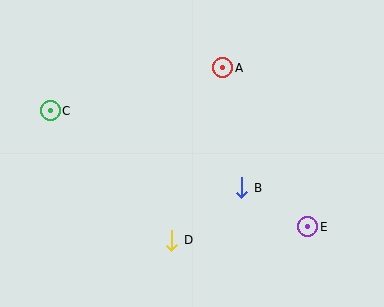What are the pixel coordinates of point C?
Point C is at (50, 111).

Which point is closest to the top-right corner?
Point A is closest to the top-right corner.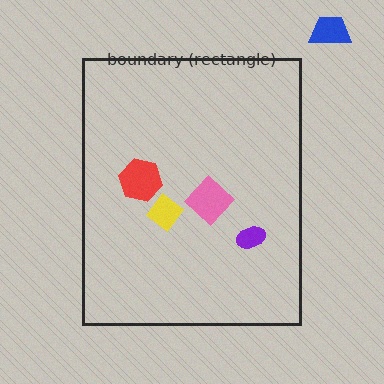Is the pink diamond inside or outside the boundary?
Inside.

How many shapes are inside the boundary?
4 inside, 1 outside.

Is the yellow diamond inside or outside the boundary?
Inside.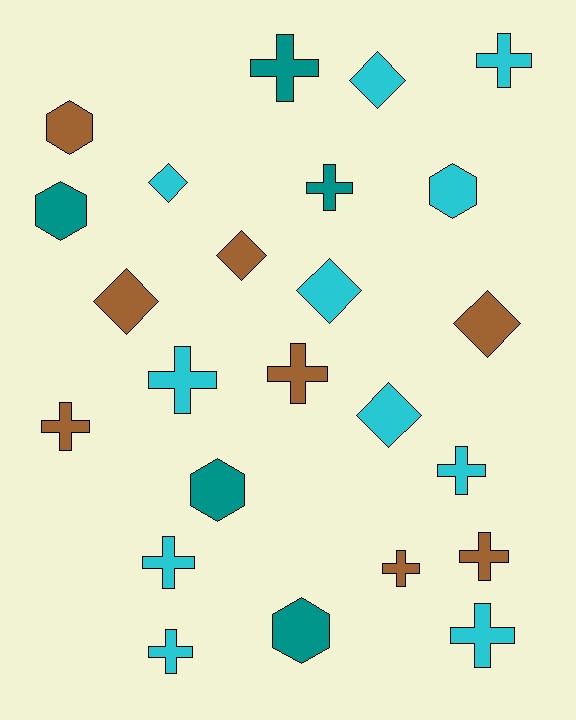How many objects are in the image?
There are 24 objects.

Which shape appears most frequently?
Cross, with 12 objects.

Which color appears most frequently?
Cyan, with 11 objects.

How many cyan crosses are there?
There are 6 cyan crosses.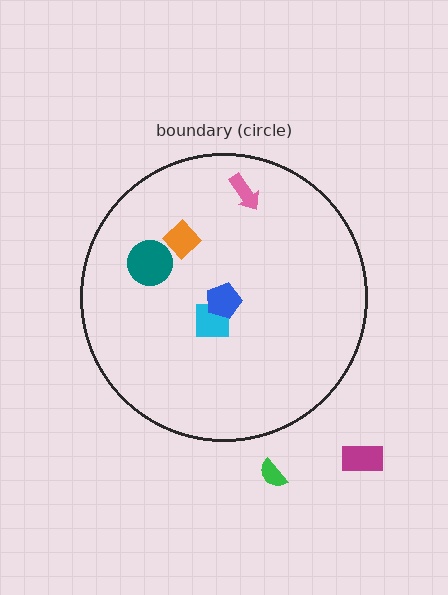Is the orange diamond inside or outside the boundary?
Inside.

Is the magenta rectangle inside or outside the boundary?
Outside.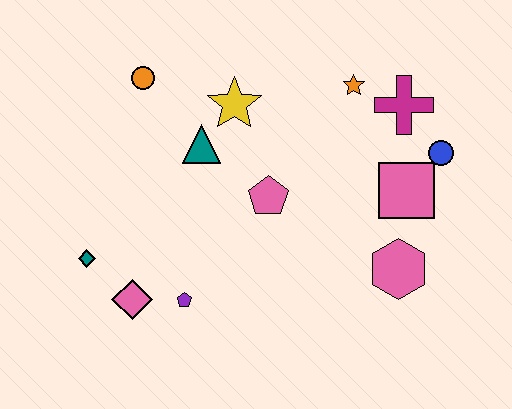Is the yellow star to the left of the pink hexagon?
Yes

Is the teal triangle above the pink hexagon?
Yes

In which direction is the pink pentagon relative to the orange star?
The pink pentagon is below the orange star.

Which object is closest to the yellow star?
The teal triangle is closest to the yellow star.